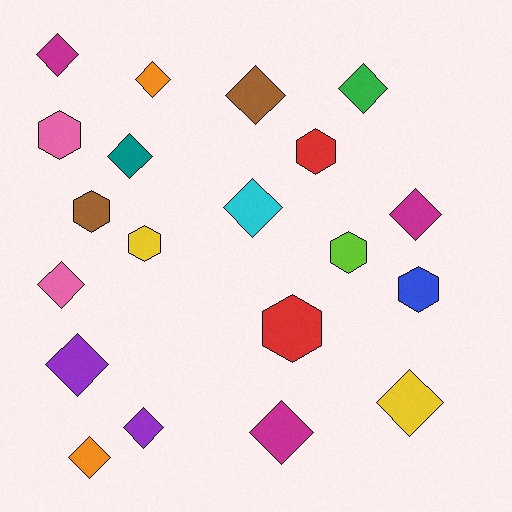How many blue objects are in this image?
There is 1 blue object.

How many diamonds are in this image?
There are 13 diamonds.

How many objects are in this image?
There are 20 objects.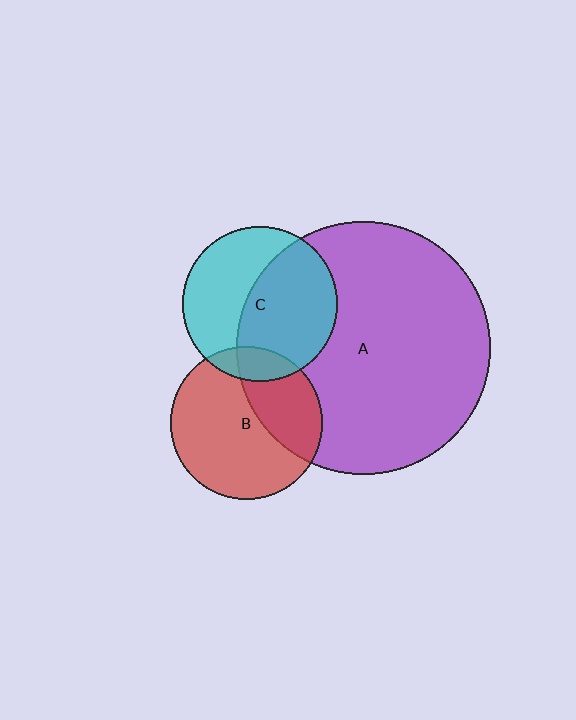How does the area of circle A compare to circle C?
Approximately 2.7 times.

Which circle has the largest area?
Circle A (purple).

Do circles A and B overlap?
Yes.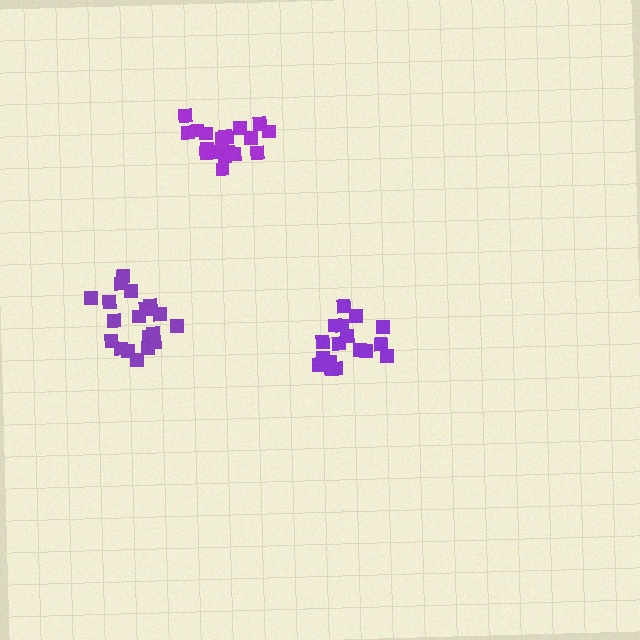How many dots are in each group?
Group 1: 19 dots, Group 2: 18 dots, Group 3: 19 dots (56 total).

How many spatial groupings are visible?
There are 3 spatial groupings.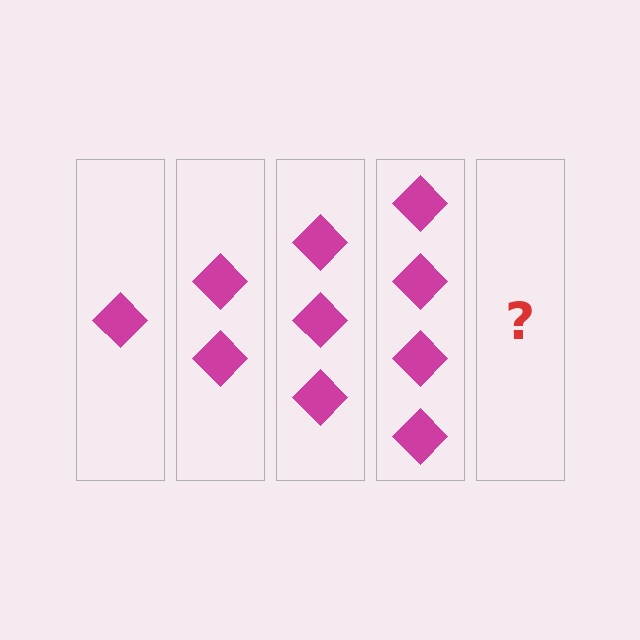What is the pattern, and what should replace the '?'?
The pattern is that each step adds one more diamond. The '?' should be 5 diamonds.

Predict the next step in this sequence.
The next step is 5 diamonds.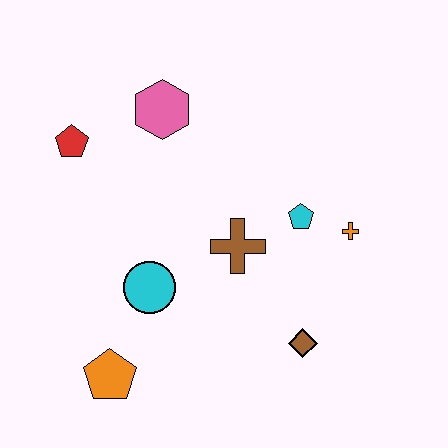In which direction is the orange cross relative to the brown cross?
The orange cross is to the right of the brown cross.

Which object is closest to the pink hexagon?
The red pentagon is closest to the pink hexagon.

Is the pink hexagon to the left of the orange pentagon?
No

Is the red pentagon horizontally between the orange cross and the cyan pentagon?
No